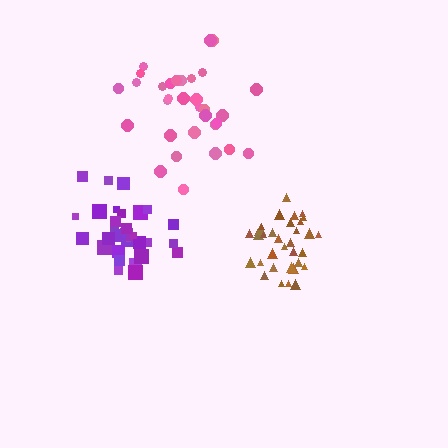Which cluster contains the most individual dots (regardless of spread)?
Brown (35).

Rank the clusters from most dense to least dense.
brown, purple, pink.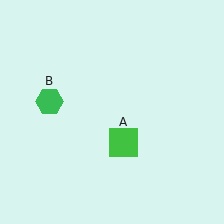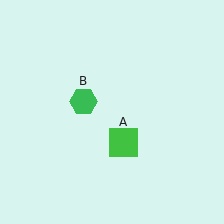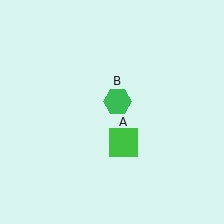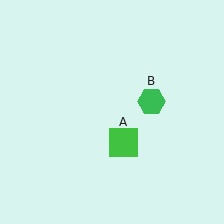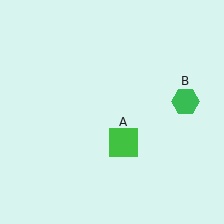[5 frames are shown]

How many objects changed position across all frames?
1 object changed position: green hexagon (object B).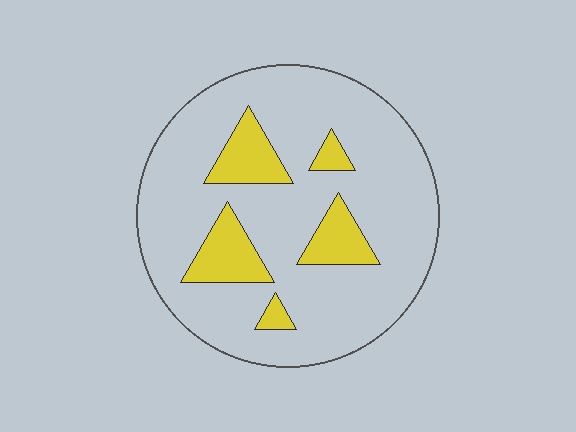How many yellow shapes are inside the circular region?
5.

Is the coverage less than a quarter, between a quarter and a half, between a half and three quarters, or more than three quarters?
Less than a quarter.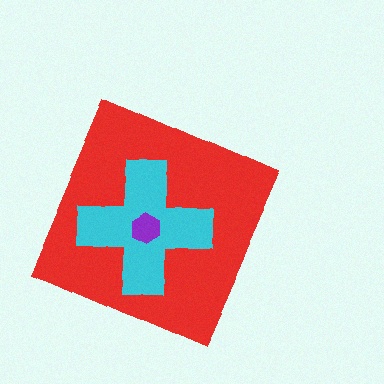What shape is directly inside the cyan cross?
The purple hexagon.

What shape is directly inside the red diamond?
The cyan cross.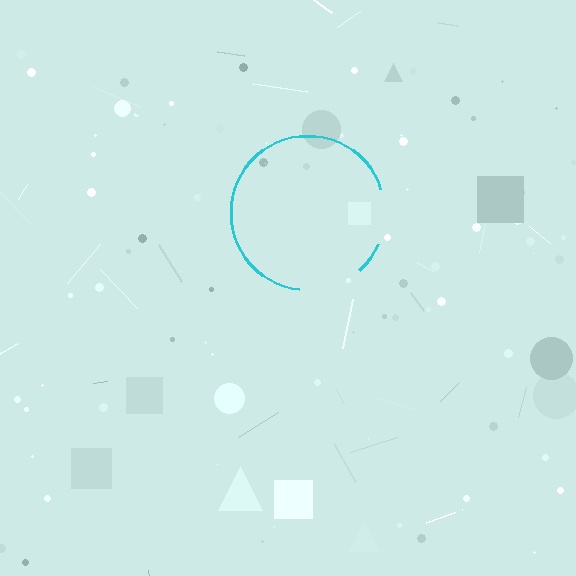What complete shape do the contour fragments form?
The contour fragments form a circle.